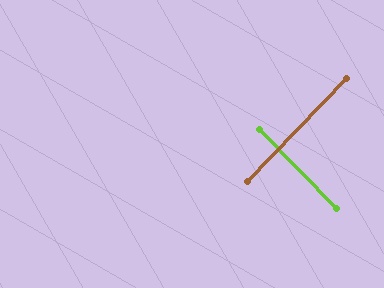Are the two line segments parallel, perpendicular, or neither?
Perpendicular — they meet at approximately 89°.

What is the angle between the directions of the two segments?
Approximately 89 degrees.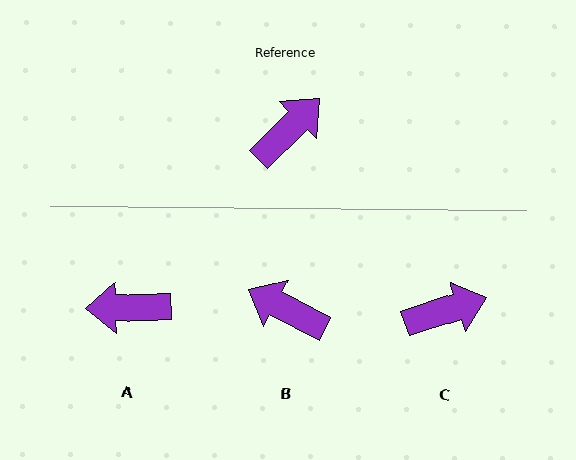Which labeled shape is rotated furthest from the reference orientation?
A, about 137 degrees away.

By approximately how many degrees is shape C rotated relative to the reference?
Approximately 27 degrees clockwise.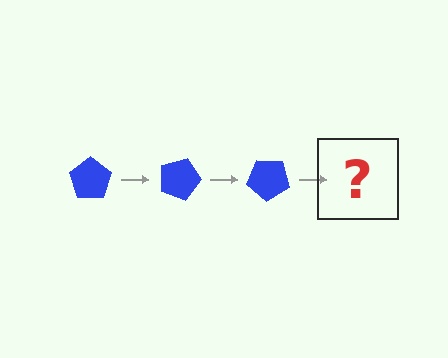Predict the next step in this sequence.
The next step is a blue pentagon rotated 60 degrees.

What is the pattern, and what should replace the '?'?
The pattern is that the pentagon rotates 20 degrees each step. The '?' should be a blue pentagon rotated 60 degrees.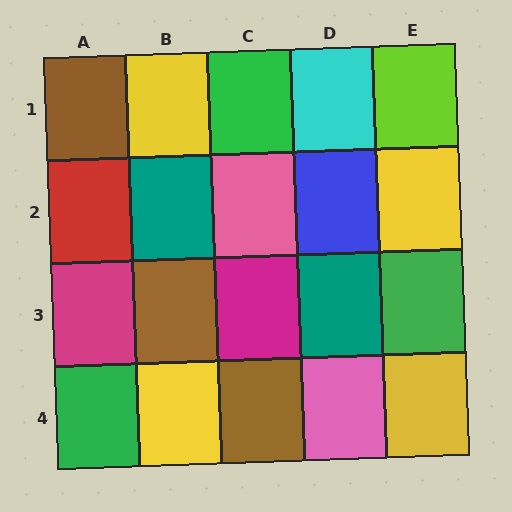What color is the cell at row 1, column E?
Lime.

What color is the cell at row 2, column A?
Red.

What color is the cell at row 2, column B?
Teal.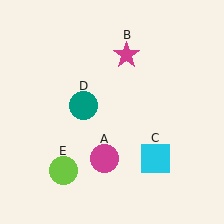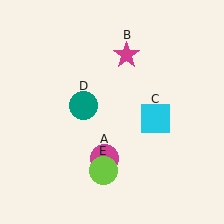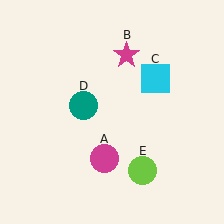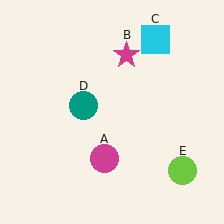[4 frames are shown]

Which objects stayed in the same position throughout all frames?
Magenta circle (object A) and magenta star (object B) and teal circle (object D) remained stationary.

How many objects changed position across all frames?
2 objects changed position: cyan square (object C), lime circle (object E).